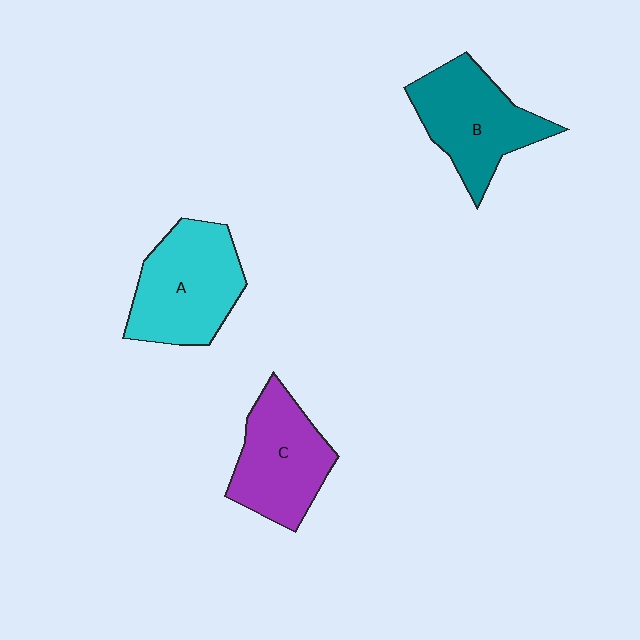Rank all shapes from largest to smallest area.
From largest to smallest: A (cyan), B (teal), C (purple).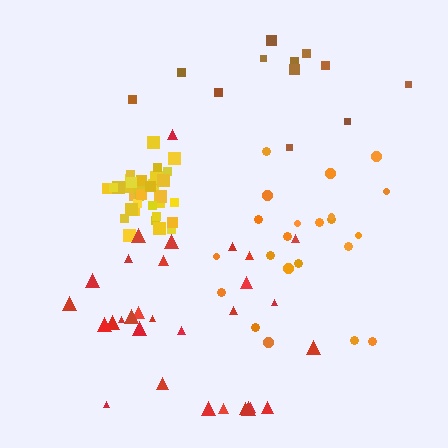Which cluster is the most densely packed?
Yellow.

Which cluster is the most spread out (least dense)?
Brown.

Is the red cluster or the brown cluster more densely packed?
Red.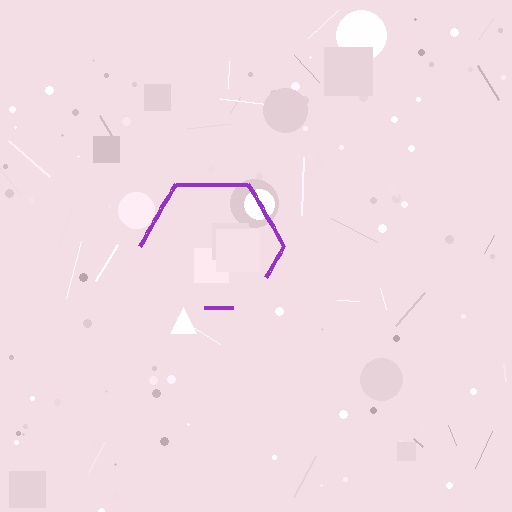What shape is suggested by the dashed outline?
The dashed outline suggests a hexagon.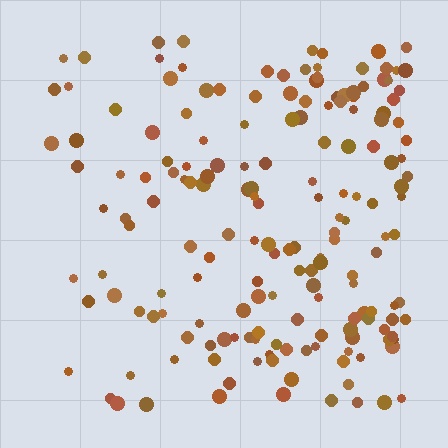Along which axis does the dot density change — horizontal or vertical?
Horizontal.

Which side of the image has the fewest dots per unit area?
The left.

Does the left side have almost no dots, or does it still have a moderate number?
Still a moderate number, just noticeably fewer than the right.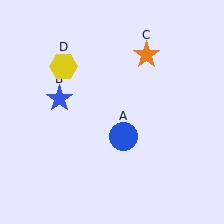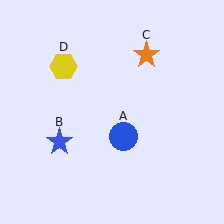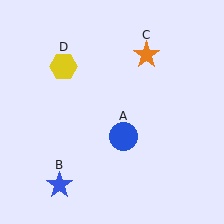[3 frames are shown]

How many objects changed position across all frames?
1 object changed position: blue star (object B).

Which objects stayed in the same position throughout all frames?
Blue circle (object A) and orange star (object C) and yellow hexagon (object D) remained stationary.